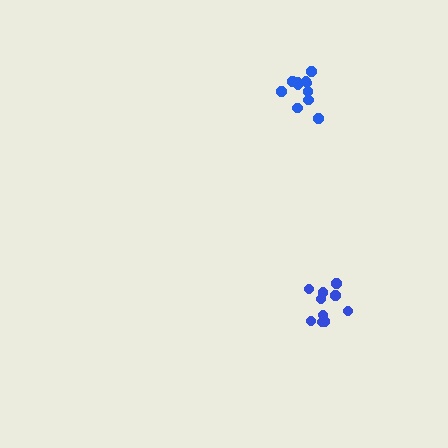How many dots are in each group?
Group 1: 11 dots, Group 2: 11 dots (22 total).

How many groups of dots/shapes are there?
There are 2 groups.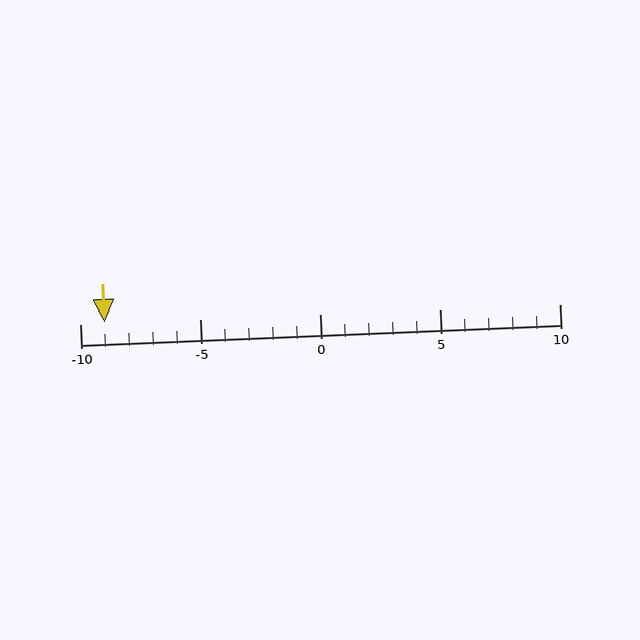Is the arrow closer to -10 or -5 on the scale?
The arrow is closer to -10.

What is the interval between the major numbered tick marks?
The major tick marks are spaced 5 units apart.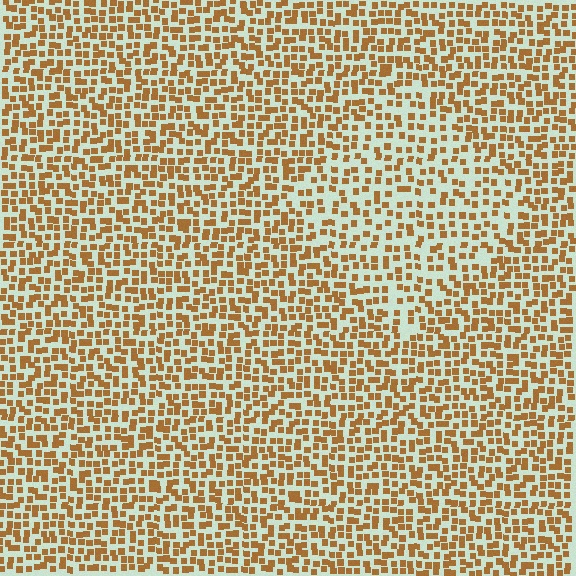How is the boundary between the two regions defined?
The boundary is defined by a change in element density (approximately 1.6x ratio). All elements are the same color, size, and shape.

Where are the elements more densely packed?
The elements are more densely packed outside the diamond boundary.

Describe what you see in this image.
The image contains small brown elements arranged at two different densities. A diamond-shaped region is visible where the elements are less densely packed than the surrounding area.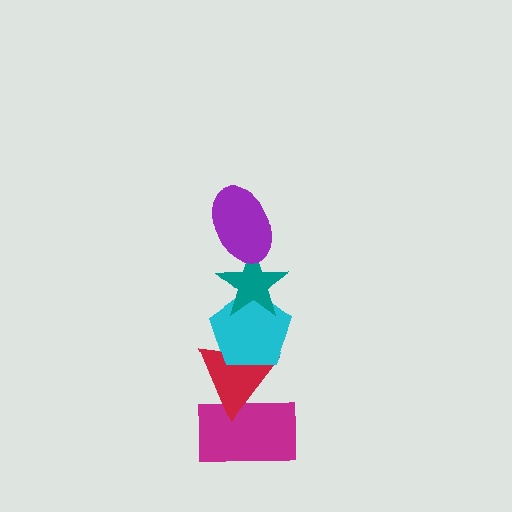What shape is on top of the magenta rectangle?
The red triangle is on top of the magenta rectangle.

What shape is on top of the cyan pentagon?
The teal star is on top of the cyan pentagon.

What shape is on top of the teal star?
The purple ellipse is on top of the teal star.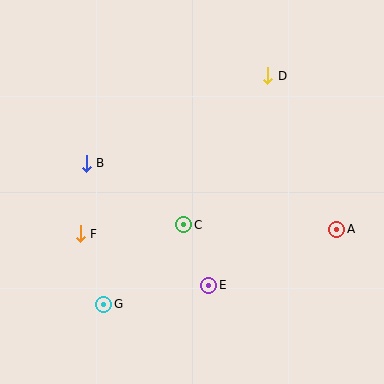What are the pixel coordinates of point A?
Point A is at (337, 229).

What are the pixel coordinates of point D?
Point D is at (268, 76).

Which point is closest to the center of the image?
Point C at (184, 225) is closest to the center.